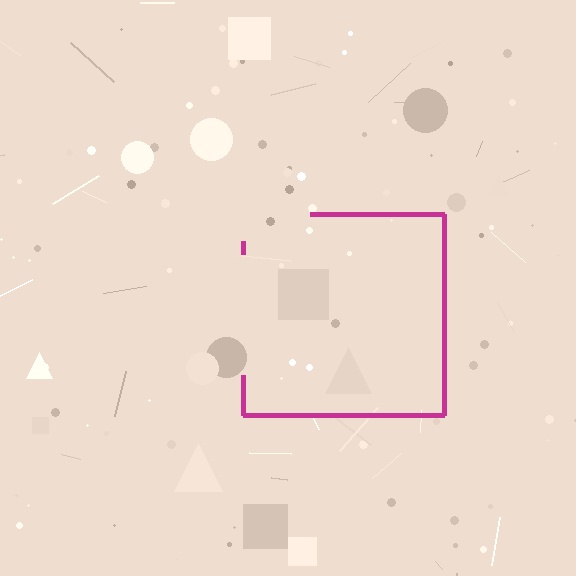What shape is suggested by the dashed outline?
The dashed outline suggests a square.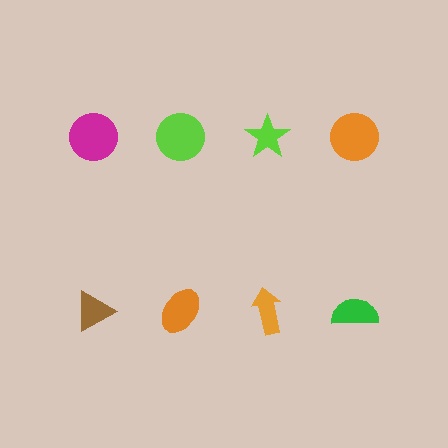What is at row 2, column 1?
A brown triangle.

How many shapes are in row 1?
4 shapes.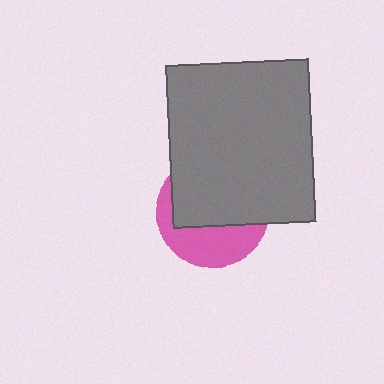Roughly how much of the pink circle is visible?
A small part of it is visible (roughly 40%).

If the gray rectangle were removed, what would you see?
You would see the complete pink circle.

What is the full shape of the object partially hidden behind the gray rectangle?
The partially hidden object is a pink circle.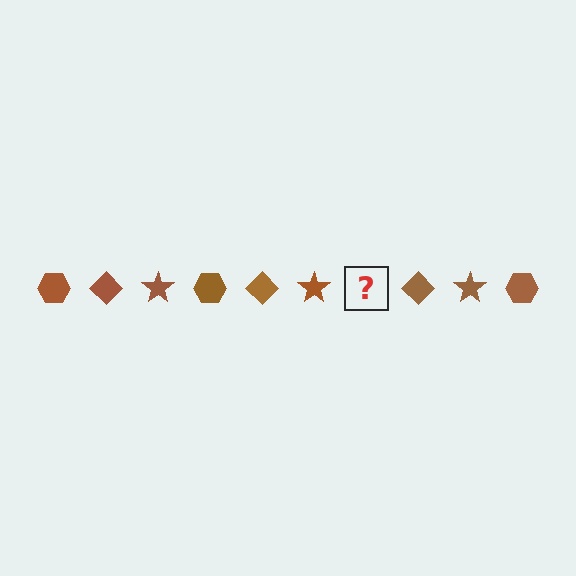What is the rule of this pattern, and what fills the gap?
The rule is that the pattern cycles through hexagon, diamond, star shapes in brown. The gap should be filled with a brown hexagon.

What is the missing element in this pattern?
The missing element is a brown hexagon.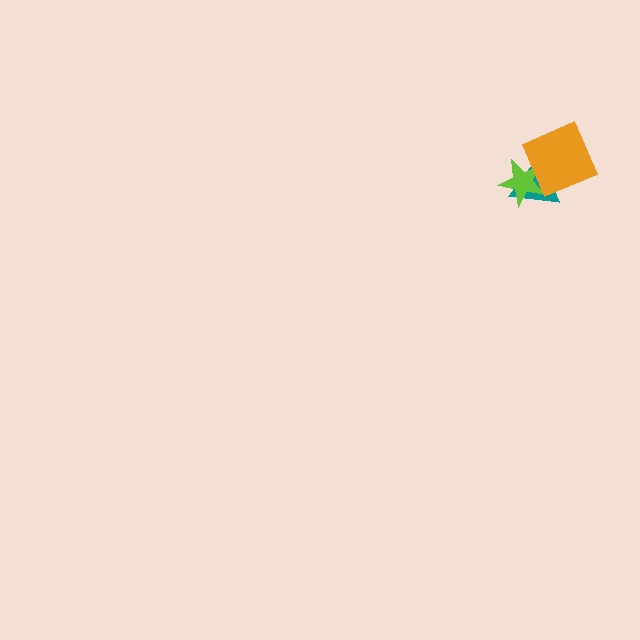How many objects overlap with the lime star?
2 objects overlap with the lime star.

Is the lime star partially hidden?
Yes, it is partially covered by another shape.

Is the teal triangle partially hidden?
Yes, it is partially covered by another shape.